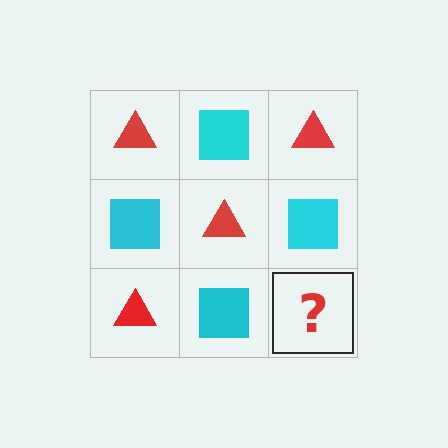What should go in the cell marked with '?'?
The missing cell should contain a red triangle.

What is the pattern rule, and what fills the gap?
The rule is that it alternates red triangle and cyan square in a checkerboard pattern. The gap should be filled with a red triangle.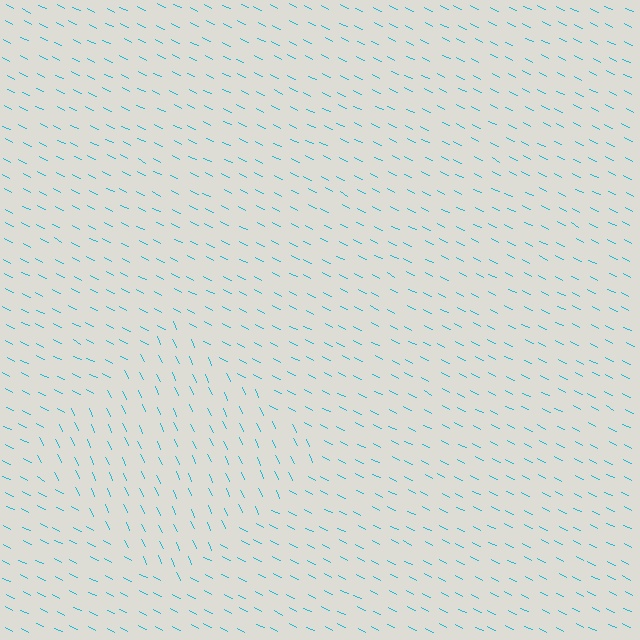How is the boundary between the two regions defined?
The boundary is defined purely by a change in line orientation (approximately 39 degrees difference). All lines are the same color and thickness.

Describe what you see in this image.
The image is filled with small cyan line segments. A diamond region in the image has lines oriented differently from the surrounding lines, creating a visible texture boundary.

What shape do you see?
I see a diamond.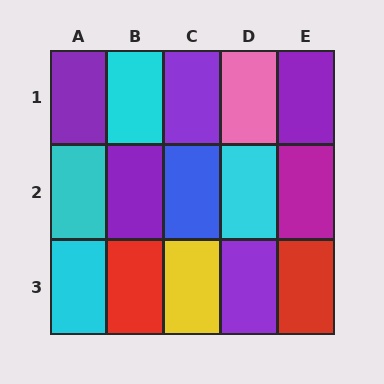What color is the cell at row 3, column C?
Yellow.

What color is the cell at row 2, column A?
Cyan.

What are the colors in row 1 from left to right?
Purple, cyan, purple, pink, purple.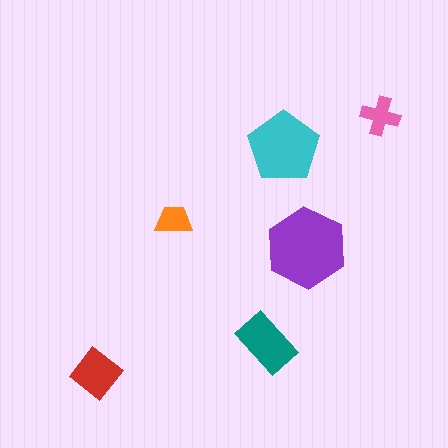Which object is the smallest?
The orange trapezoid.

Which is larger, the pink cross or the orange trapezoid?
The pink cross.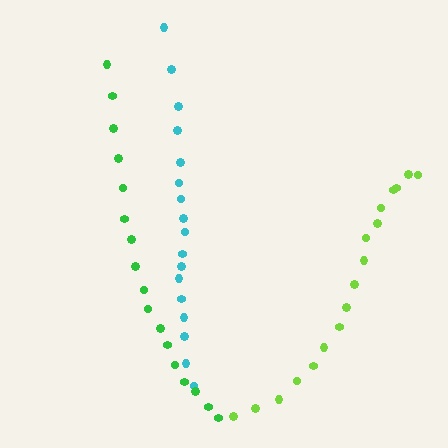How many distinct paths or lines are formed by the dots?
There are 3 distinct paths.